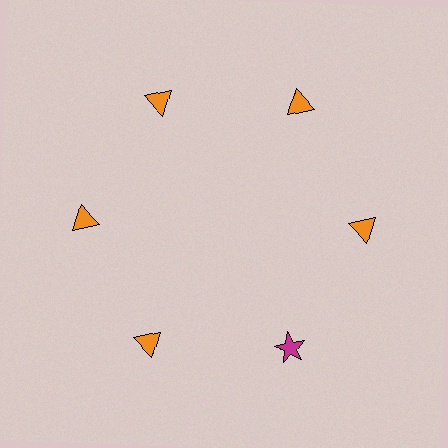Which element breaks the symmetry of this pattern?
The magenta star at roughly the 5 o'clock position breaks the symmetry. All other shapes are orange triangles.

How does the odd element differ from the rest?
It differs in both color (magenta instead of orange) and shape (star instead of triangle).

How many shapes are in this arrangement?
There are 6 shapes arranged in a ring pattern.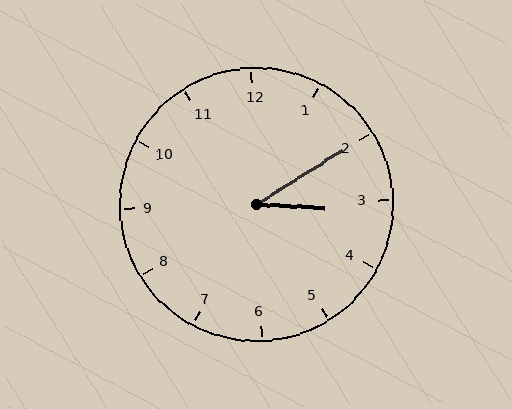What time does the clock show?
3:10.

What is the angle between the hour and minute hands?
Approximately 35 degrees.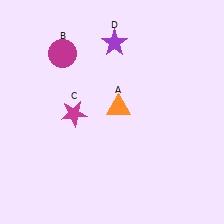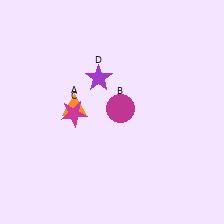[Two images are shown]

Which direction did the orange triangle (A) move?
The orange triangle (A) moved left.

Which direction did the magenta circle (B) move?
The magenta circle (B) moved right.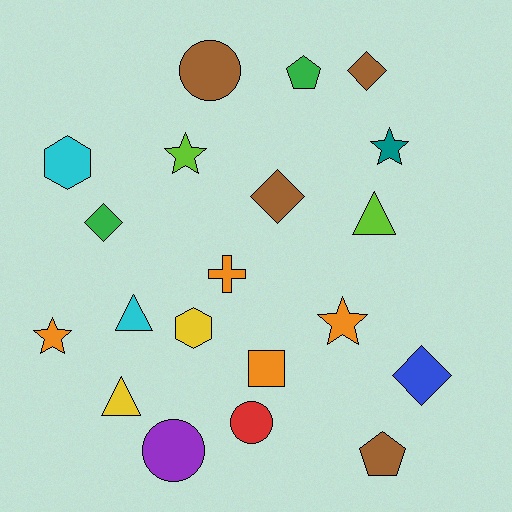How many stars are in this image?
There are 4 stars.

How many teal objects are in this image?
There is 1 teal object.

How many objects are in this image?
There are 20 objects.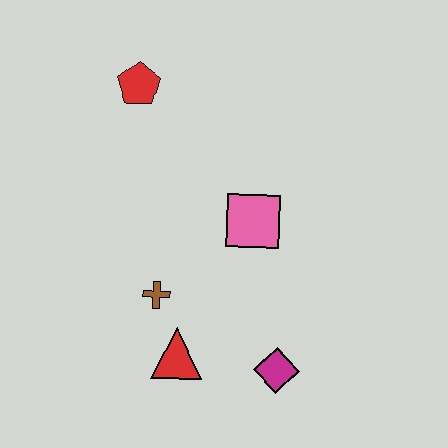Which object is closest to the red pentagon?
The pink square is closest to the red pentagon.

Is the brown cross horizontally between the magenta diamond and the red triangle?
No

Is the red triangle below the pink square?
Yes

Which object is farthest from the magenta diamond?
The red pentagon is farthest from the magenta diamond.